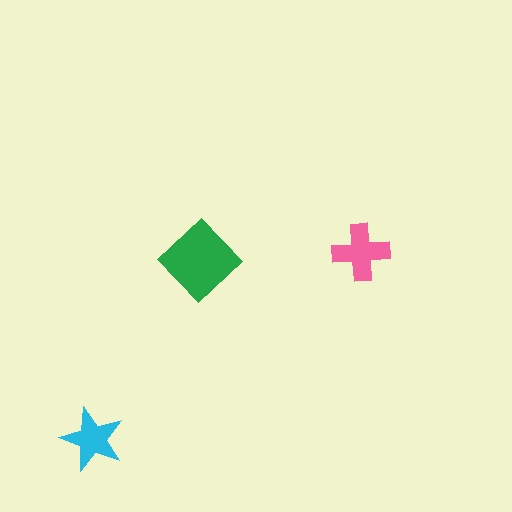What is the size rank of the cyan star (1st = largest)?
3rd.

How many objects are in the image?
There are 3 objects in the image.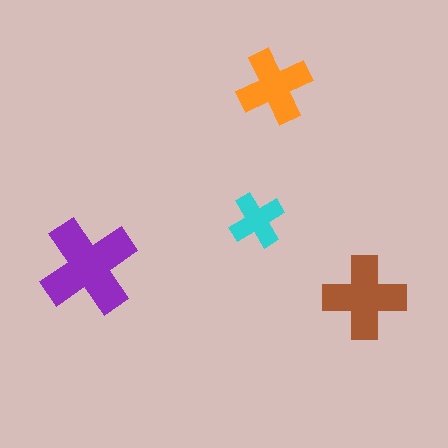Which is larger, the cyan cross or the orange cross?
The orange one.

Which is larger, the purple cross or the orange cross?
The purple one.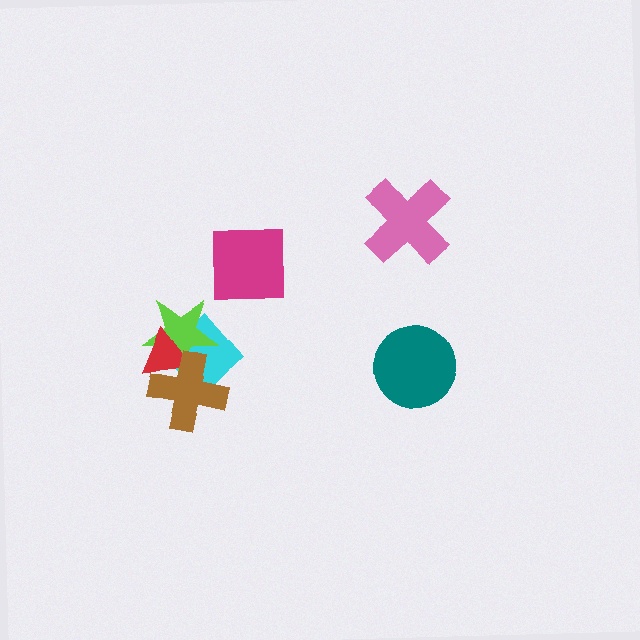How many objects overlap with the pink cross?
0 objects overlap with the pink cross.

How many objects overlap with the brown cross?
3 objects overlap with the brown cross.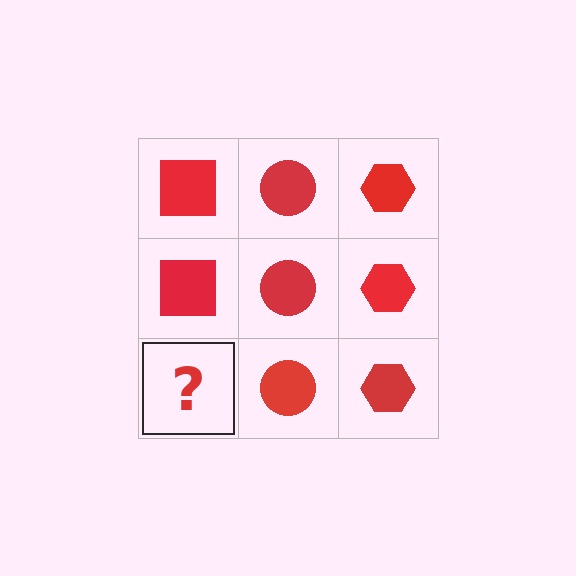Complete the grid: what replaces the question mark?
The question mark should be replaced with a red square.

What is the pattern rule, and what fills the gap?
The rule is that each column has a consistent shape. The gap should be filled with a red square.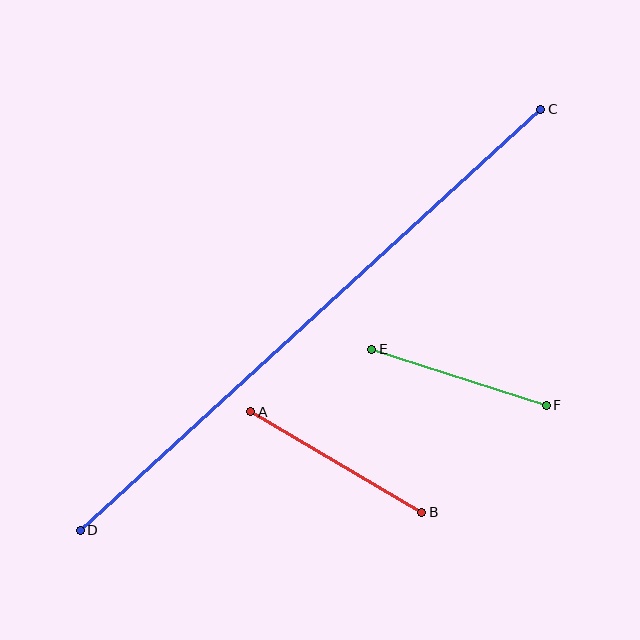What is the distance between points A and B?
The distance is approximately 199 pixels.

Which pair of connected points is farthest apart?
Points C and D are farthest apart.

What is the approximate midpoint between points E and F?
The midpoint is at approximately (459, 377) pixels.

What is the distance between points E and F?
The distance is approximately 183 pixels.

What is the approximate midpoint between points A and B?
The midpoint is at approximately (336, 462) pixels.